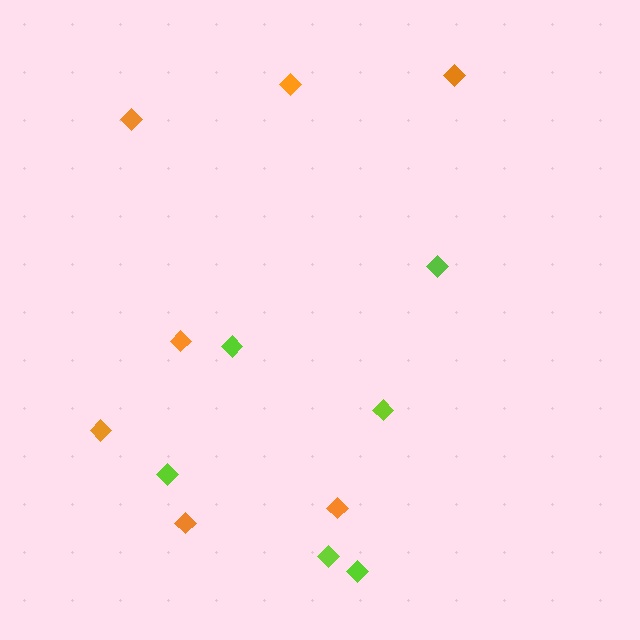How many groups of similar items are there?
There are 2 groups: one group of lime diamonds (6) and one group of orange diamonds (7).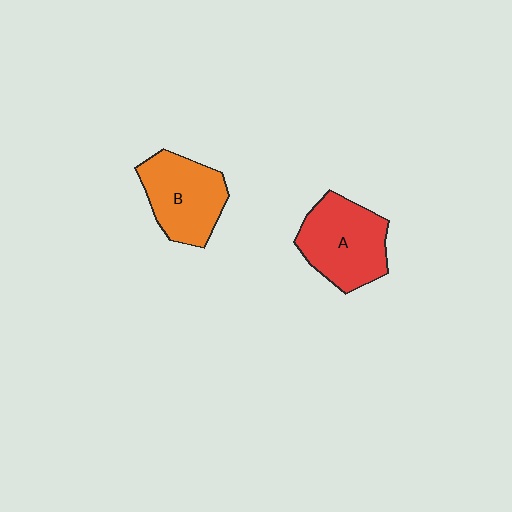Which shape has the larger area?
Shape A (red).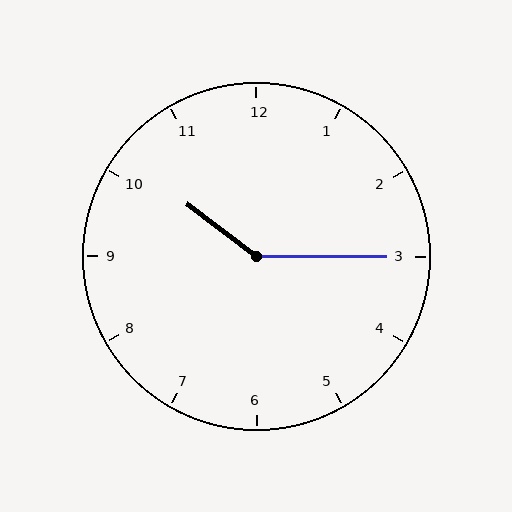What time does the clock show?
10:15.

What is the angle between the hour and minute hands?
Approximately 142 degrees.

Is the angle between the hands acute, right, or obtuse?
It is obtuse.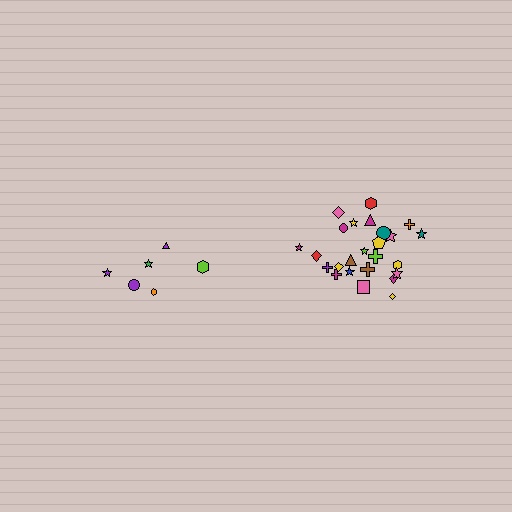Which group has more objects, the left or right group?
The right group.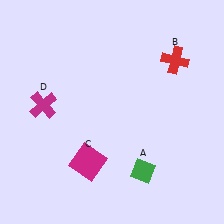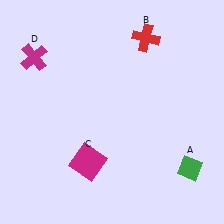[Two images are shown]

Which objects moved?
The objects that moved are: the green diamond (A), the red cross (B), the magenta cross (D).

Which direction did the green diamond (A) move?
The green diamond (A) moved right.